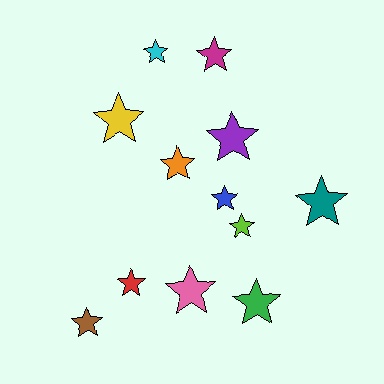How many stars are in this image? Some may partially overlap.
There are 12 stars.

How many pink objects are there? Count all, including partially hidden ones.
There is 1 pink object.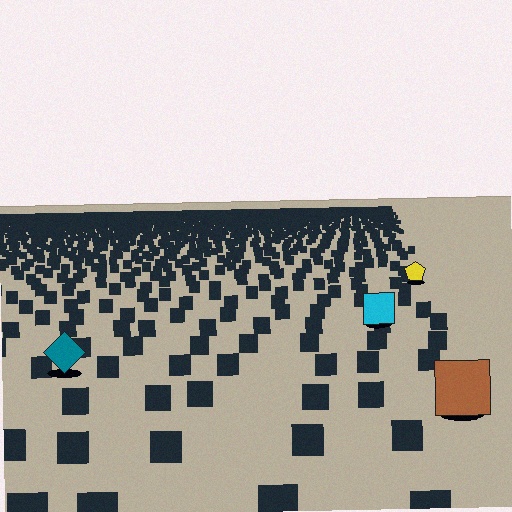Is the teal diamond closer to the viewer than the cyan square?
Yes. The teal diamond is closer — you can tell from the texture gradient: the ground texture is coarser near it.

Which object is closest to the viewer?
The brown square is closest. The texture marks near it are larger and more spread out.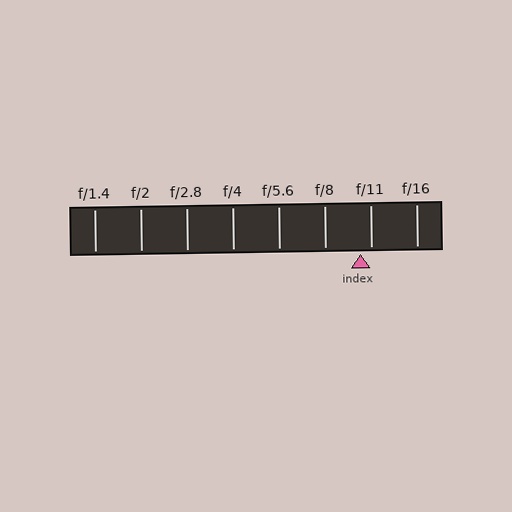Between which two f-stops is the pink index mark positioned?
The index mark is between f/8 and f/11.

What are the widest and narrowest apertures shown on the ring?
The widest aperture shown is f/1.4 and the narrowest is f/16.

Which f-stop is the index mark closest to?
The index mark is closest to f/11.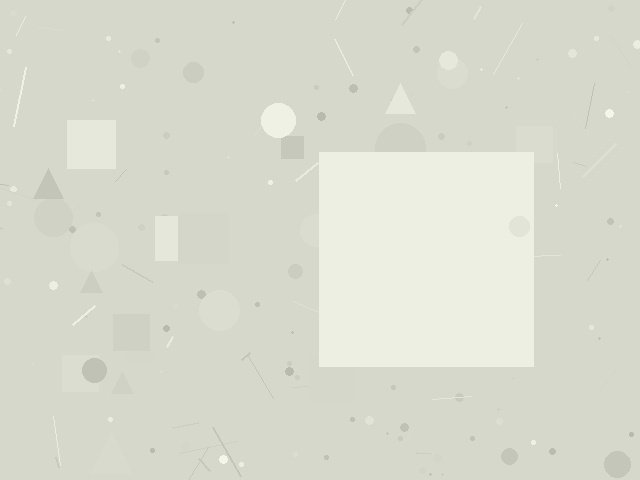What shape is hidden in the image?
A square is hidden in the image.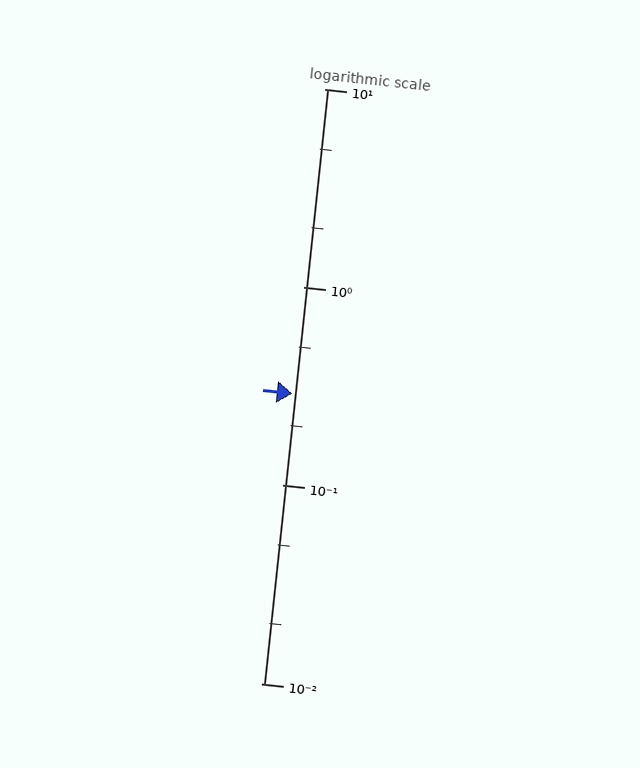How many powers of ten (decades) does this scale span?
The scale spans 3 decades, from 0.01 to 10.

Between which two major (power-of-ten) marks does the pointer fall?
The pointer is between 0.1 and 1.